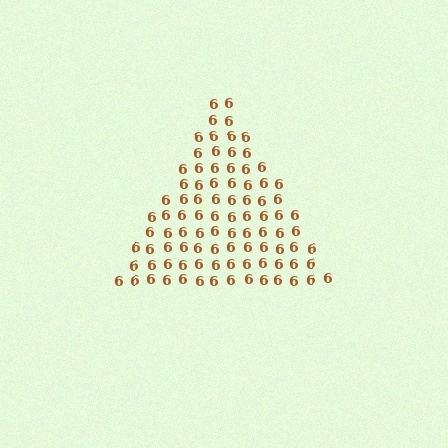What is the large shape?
The large shape is a triangle.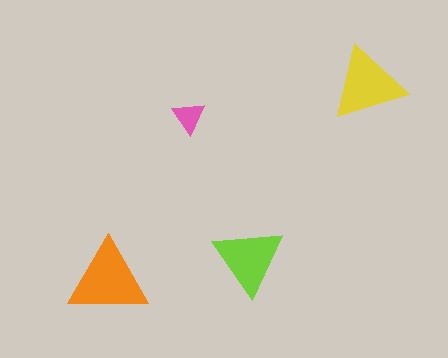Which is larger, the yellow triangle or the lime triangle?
The yellow one.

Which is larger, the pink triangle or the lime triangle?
The lime one.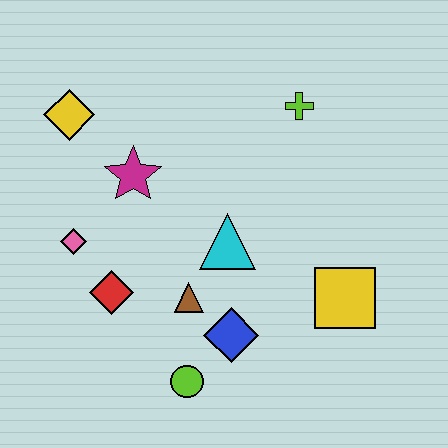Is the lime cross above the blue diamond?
Yes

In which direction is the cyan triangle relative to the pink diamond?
The cyan triangle is to the right of the pink diamond.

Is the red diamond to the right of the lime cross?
No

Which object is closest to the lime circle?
The blue diamond is closest to the lime circle.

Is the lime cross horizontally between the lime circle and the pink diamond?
No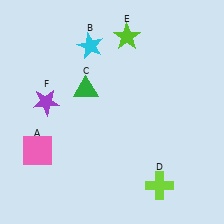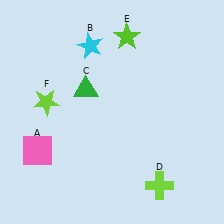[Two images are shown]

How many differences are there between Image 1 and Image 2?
There is 1 difference between the two images.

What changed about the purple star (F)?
In Image 1, F is purple. In Image 2, it changed to lime.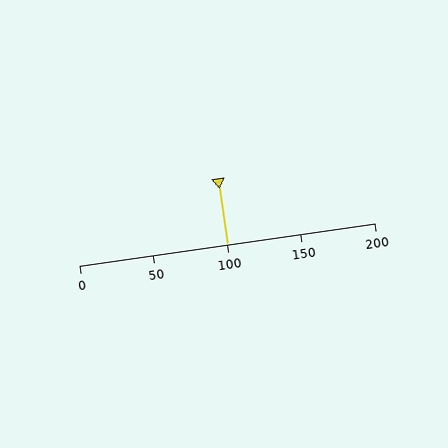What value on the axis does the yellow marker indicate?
The marker indicates approximately 100.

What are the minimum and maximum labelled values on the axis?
The axis runs from 0 to 200.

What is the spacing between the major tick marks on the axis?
The major ticks are spaced 50 apart.